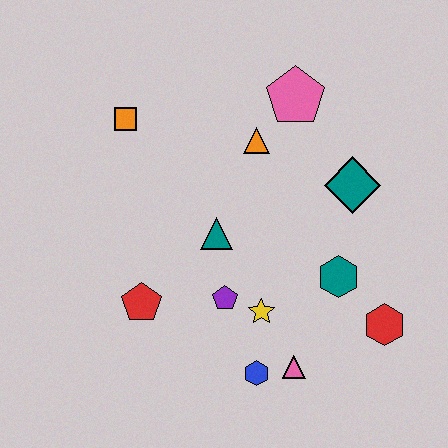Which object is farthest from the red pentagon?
The pink pentagon is farthest from the red pentagon.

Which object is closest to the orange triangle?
The pink pentagon is closest to the orange triangle.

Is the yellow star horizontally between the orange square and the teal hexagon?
Yes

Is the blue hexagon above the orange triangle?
No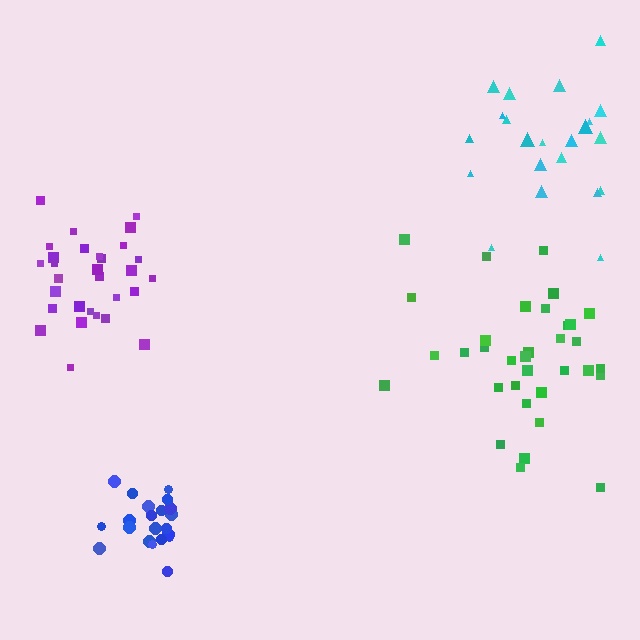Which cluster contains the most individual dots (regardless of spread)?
Green (34).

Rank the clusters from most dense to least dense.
blue, purple, cyan, green.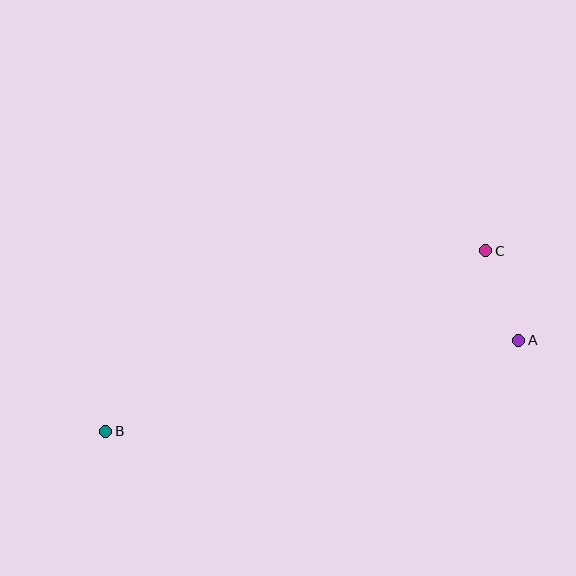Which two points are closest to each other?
Points A and C are closest to each other.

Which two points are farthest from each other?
Points A and B are farthest from each other.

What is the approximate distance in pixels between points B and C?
The distance between B and C is approximately 421 pixels.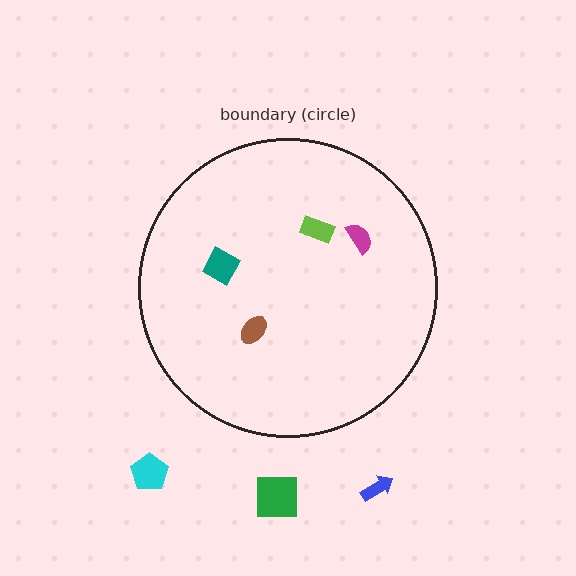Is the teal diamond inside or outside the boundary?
Inside.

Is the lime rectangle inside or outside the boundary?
Inside.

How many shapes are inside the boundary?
4 inside, 3 outside.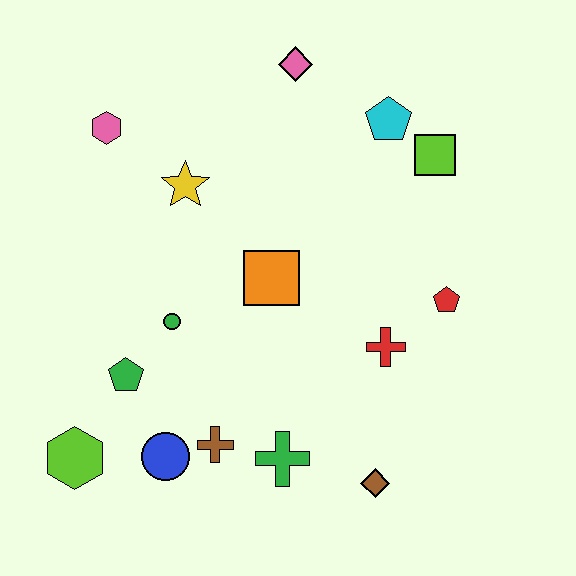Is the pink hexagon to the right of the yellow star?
No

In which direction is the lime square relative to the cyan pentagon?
The lime square is to the right of the cyan pentagon.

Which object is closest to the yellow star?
The pink hexagon is closest to the yellow star.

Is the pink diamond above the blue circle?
Yes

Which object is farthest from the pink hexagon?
The brown diamond is farthest from the pink hexagon.